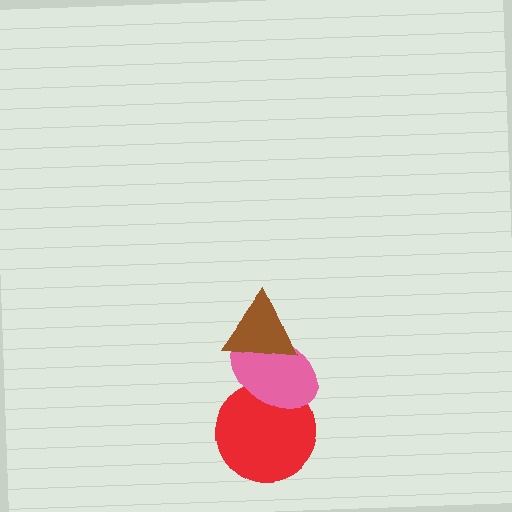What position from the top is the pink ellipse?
The pink ellipse is 2nd from the top.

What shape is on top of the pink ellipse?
The brown triangle is on top of the pink ellipse.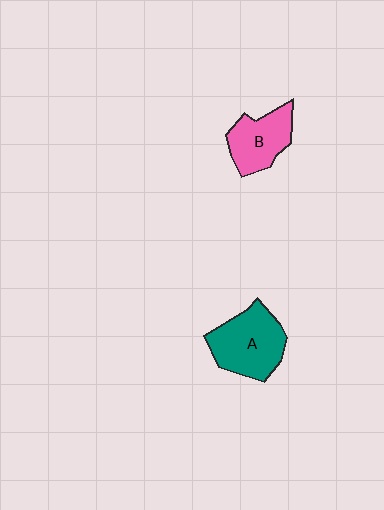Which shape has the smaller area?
Shape B (pink).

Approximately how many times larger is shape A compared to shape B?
Approximately 1.3 times.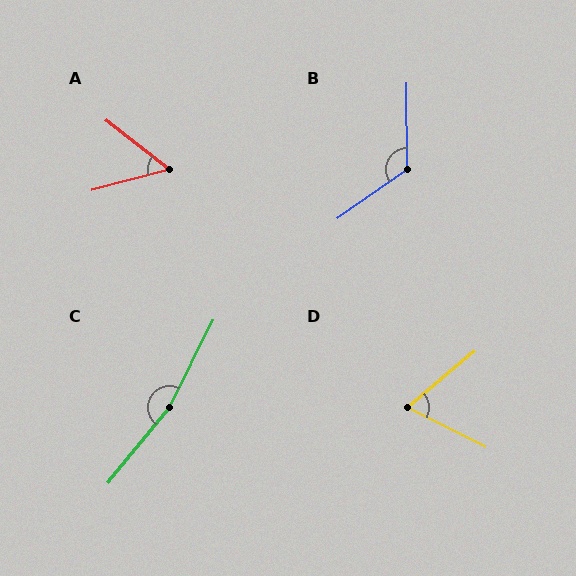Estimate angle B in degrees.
Approximately 125 degrees.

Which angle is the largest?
C, at approximately 168 degrees.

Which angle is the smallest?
A, at approximately 52 degrees.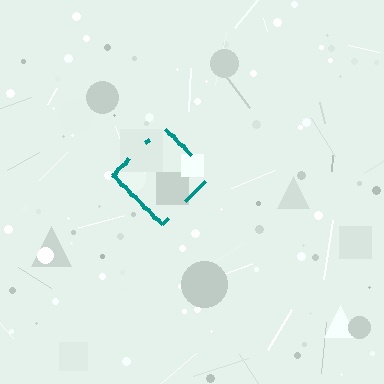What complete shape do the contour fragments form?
The contour fragments form a diamond.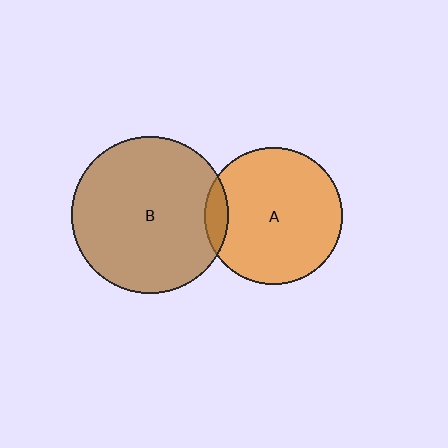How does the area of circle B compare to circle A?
Approximately 1.3 times.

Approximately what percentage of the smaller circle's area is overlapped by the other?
Approximately 10%.